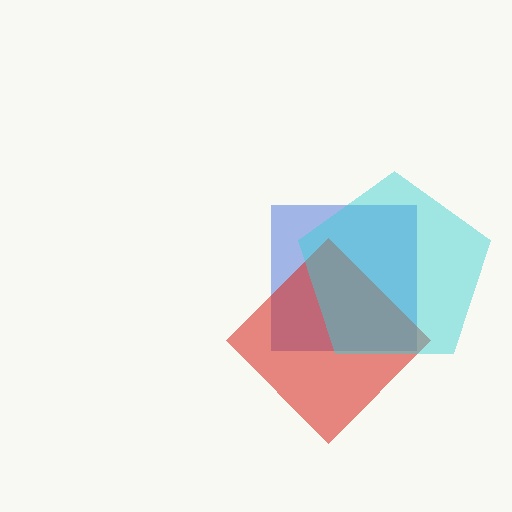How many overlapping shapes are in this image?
There are 3 overlapping shapes in the image.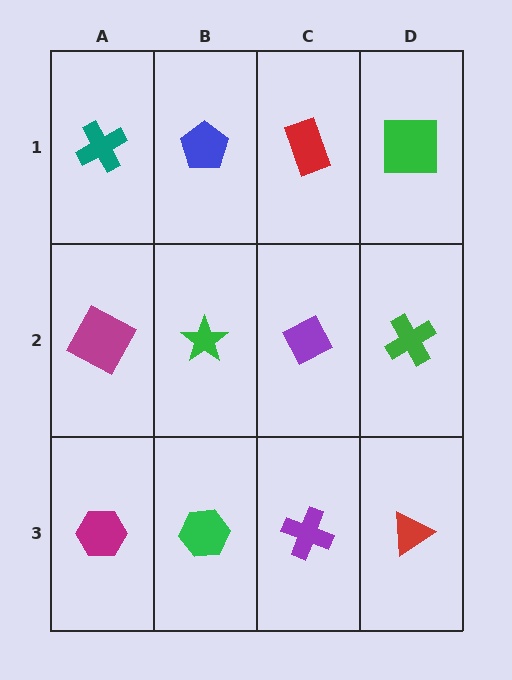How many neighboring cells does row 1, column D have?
2.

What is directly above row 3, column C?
A purple diamond.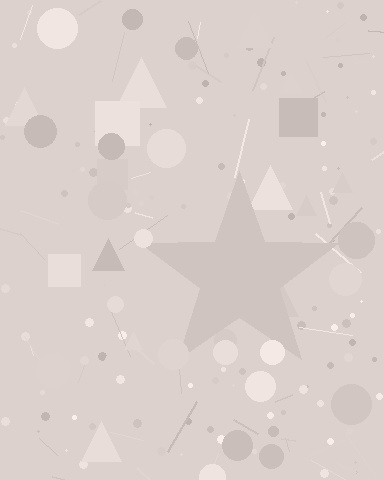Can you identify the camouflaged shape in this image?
The camouflaged shape is a star.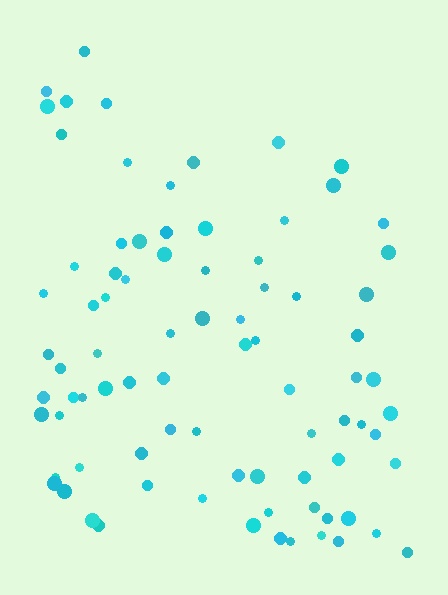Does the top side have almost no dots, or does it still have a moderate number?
Still a moderate number, just noticeably fewer than the bottom.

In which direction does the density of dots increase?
From top to bottom, with the bottom side densest.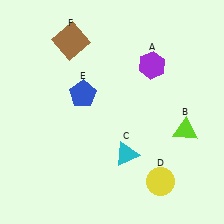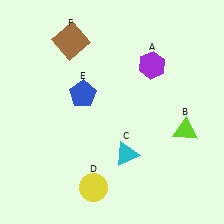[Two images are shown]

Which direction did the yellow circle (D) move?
The yellow circle (D) moved left.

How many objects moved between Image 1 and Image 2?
1 object moved between the two images.